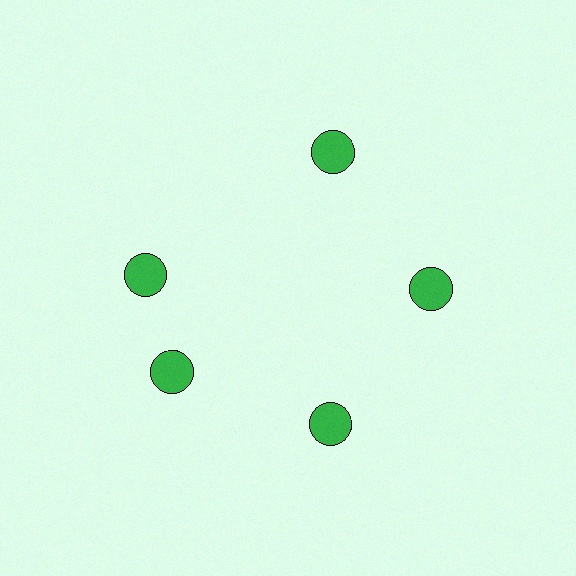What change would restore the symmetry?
The symmetry would be restored by rotating it back into even spacing with its neighbors so that all 5 circles sit at equal angles and equal distance from the center.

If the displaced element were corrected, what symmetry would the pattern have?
It would have 5-fold rotational symmetry — the pattern would map onto itself every 72 degrees.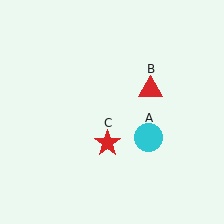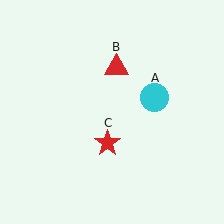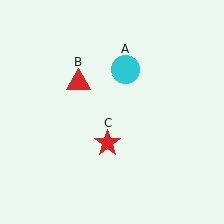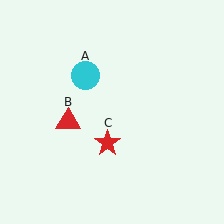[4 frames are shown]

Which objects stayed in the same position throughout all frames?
Red star (object C) remained stationary.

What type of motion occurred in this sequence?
The cyan circle (object A), red triangle (object B) rotated counterclockwise around the center of the scene.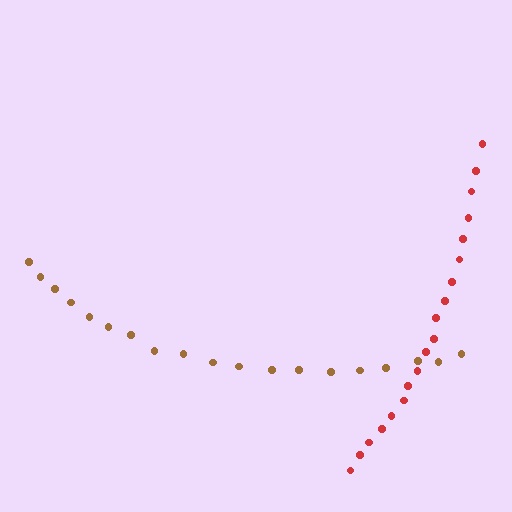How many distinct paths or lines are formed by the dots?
There are 2 distinct paths.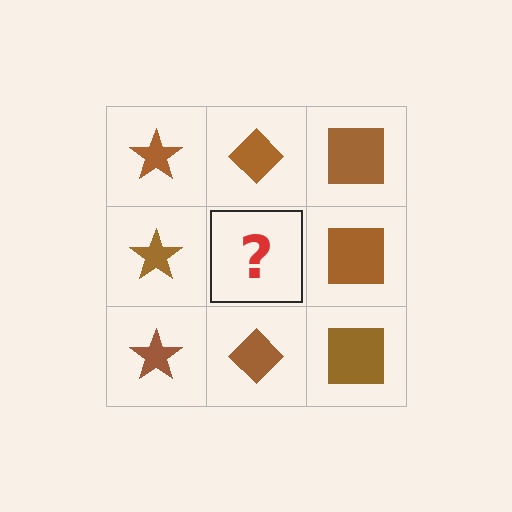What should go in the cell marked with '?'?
The missing cell should contain a brown diamond.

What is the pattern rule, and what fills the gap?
The rule is that each column has a consistent shape. The gap should be filled with a brown diamond.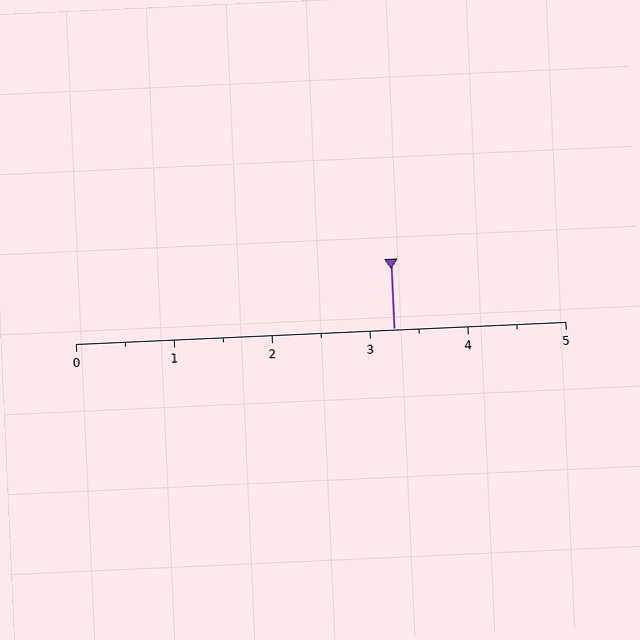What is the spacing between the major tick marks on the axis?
The major ticks are spaced 1 apart.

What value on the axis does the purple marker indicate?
The marker indicates approximately 3.2.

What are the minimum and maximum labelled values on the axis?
The axis runs from 0 to 5.